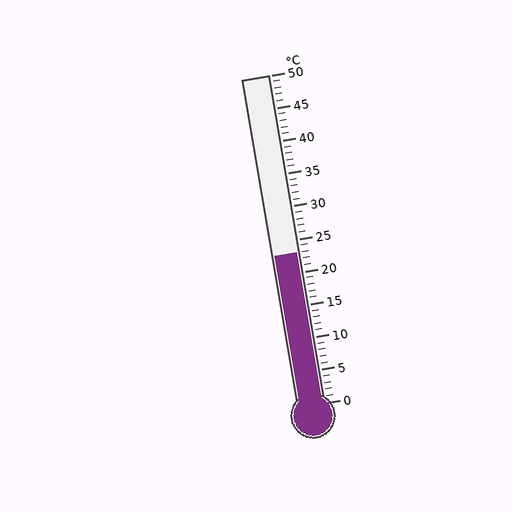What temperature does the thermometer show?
The thermometer shows approximately 23°C.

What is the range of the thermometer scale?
The thermometer scale ranges from 0°C to 50°C.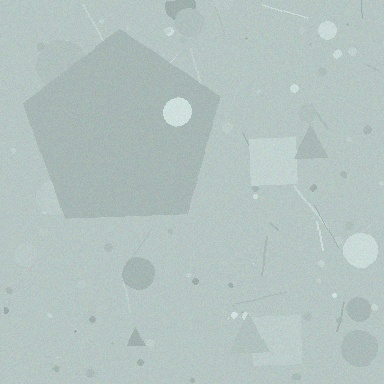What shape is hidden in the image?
A pentagon is hidden in the image.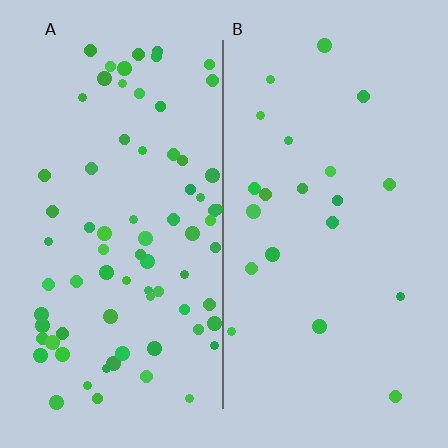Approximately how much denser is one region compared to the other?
Approximately 3.6× — region A over region B.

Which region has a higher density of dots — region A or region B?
A (the left).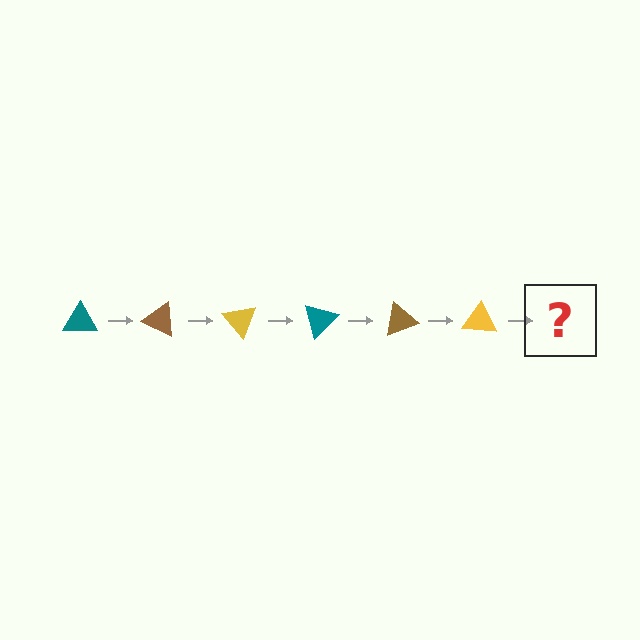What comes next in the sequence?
The next element should be a teal triangle, rotated 150 degrees from the start.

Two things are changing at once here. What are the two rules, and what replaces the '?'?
The two rules are that it rotates 25 degrees each step and the color cycles through teal, brown, and yellow. The '?' should be a teal triangle, rotated 150 degrees from the start.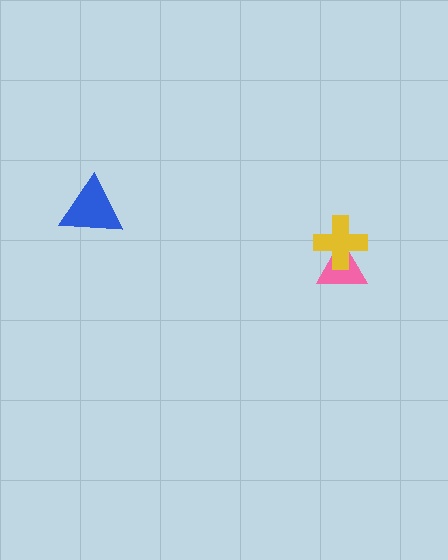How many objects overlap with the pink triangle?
1 object overlaps with the pink triangle.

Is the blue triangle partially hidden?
No, no other shape covers it.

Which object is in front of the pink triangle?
The yellow cross is in front of the pink triangle.